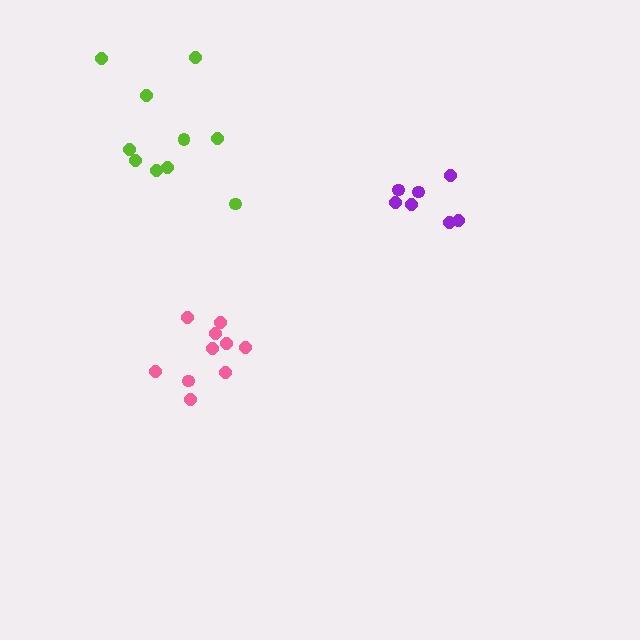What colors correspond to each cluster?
The clusters are colored: pink, lime, purple.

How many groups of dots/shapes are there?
There are 3 groups.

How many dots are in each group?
Group 1: 10 dots, Group 2: 10 dots, Group 3: 7 dots (27 total).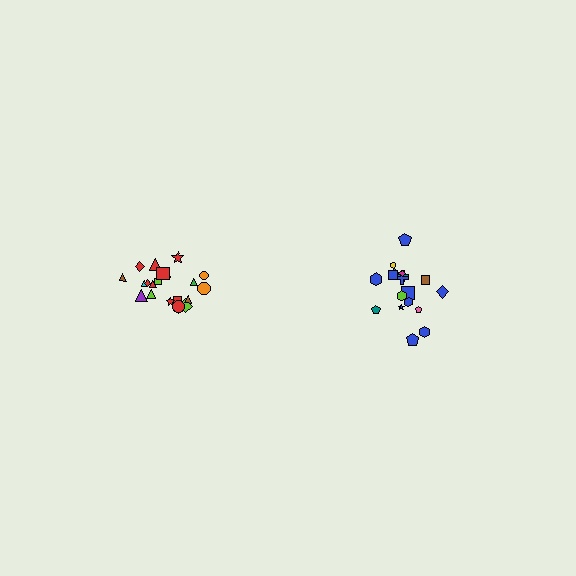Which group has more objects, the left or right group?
The left group.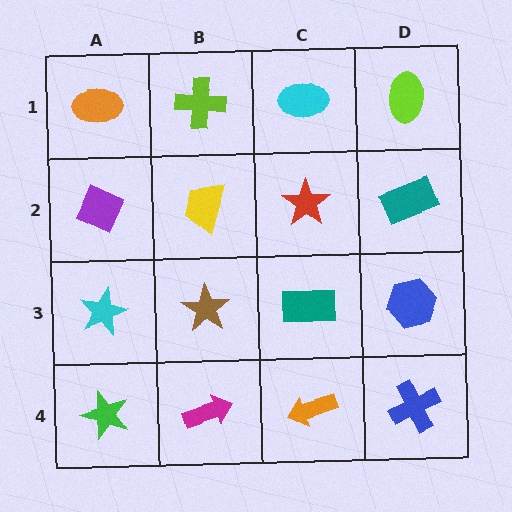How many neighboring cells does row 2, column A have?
3.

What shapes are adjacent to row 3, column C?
A red star (row 2, column C), an orange arrow (row 4, column C), a brown star (row 3, column B), a blue hexagon (row 3, column D).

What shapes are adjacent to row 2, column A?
An orange ellipse (row 1, column A), a cyan star (row 3, column A), a yellow trapezoid (row 2, column B).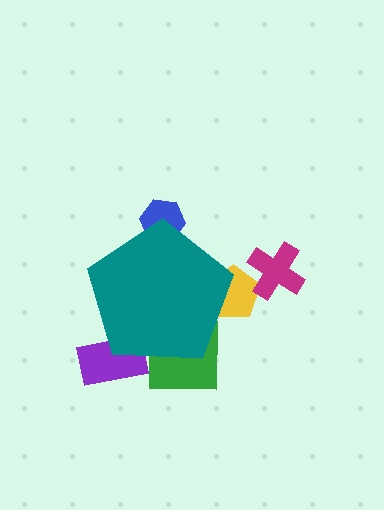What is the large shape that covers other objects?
A teal pentagon.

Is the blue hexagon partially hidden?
Yes, the blue hexagon is partially hidden behind the teal pentagon.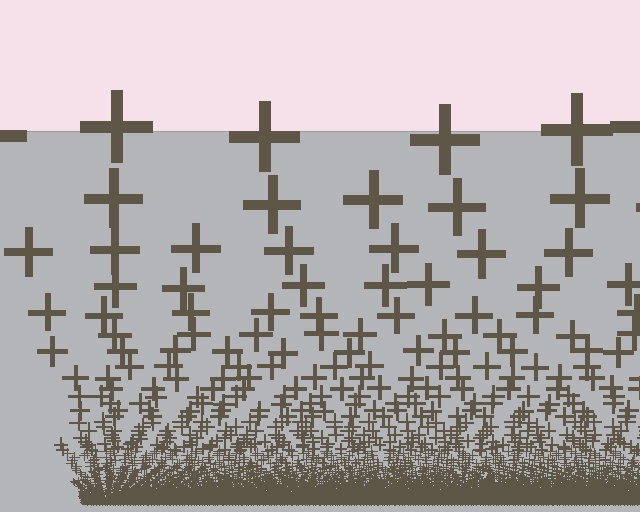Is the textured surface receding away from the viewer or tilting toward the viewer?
The surface appears to tilt toward the viewer. Texture elements get larger and sparser toward the top.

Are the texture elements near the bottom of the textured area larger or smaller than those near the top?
Smaller. The gradient is inverted — elements near the bottom are smaller and denser.